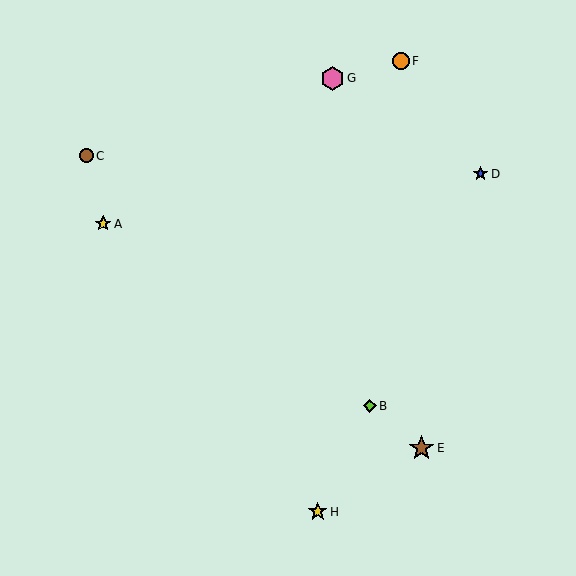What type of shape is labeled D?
Shape D is a blue star.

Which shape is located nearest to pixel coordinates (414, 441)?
The brown star (labeled E) at (421, 448) is nearest to that location.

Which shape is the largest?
The brown star (labeled E) is the largest.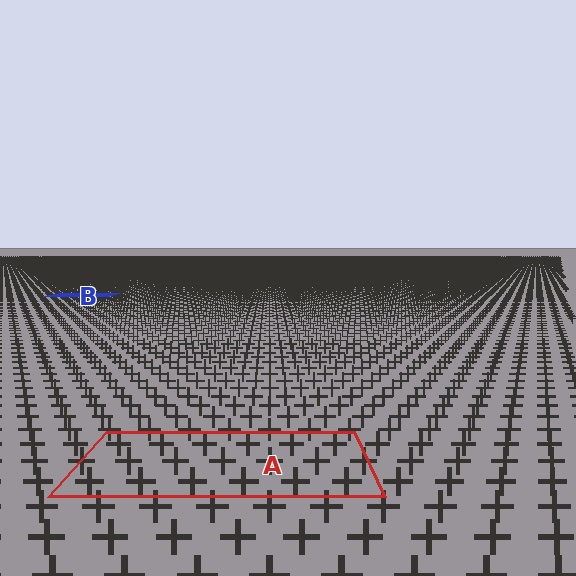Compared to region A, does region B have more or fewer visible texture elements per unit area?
Region B has more texture elements per unit area — they are packed more densely because it is farther away.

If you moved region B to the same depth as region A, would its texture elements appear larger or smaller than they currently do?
They would appear larger. At a closer depth, the same texture elements are projected at a bigger on-screen size.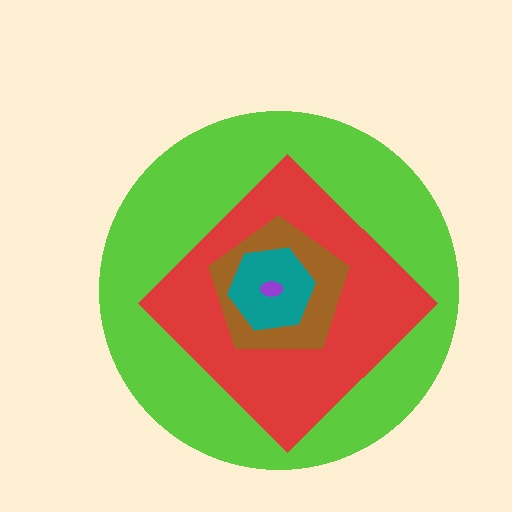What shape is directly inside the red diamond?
The brown pentagon.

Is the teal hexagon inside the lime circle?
Yes.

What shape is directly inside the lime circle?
The red diamond.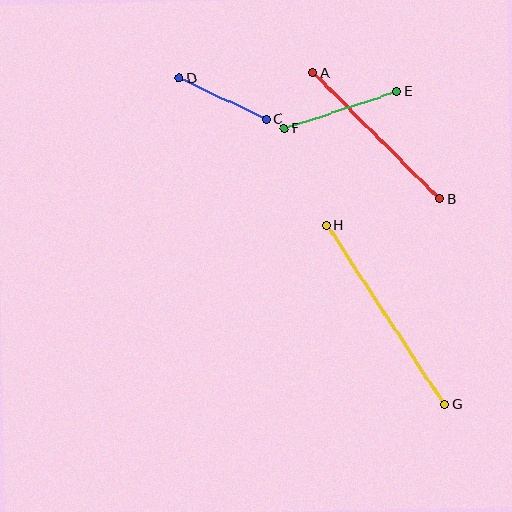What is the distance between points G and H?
The distance is approximately 215 pixels.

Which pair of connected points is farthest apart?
Points G and H are farthest apart.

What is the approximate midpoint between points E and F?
The midpoint is at approximately (340, 110) pixels.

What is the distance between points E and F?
The distance is approximately 118 pixels.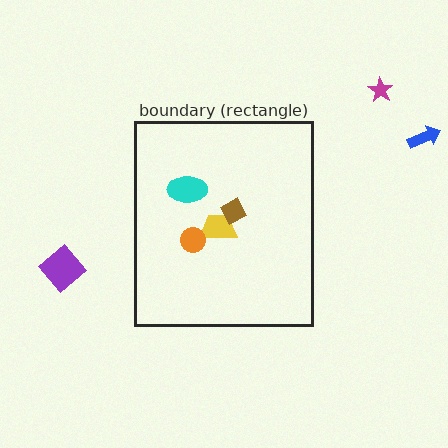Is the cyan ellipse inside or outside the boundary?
Inside.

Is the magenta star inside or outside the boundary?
Outside.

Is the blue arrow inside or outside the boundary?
Outside.